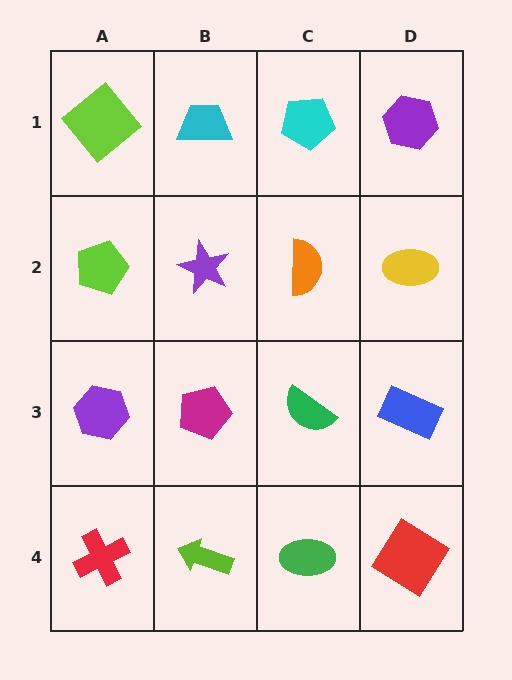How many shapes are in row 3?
4 shapes.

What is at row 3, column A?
A purple hexagon.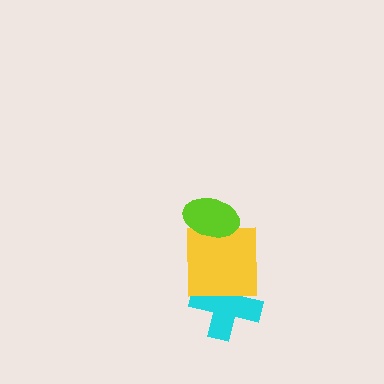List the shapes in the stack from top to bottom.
From top to bottom: the lime ellipse, the yellow square, the cyan cross.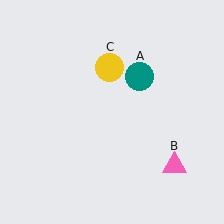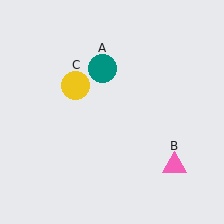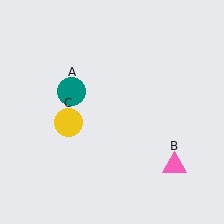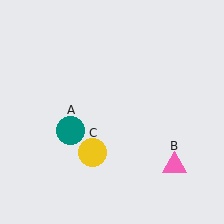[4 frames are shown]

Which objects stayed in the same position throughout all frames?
Pink triangle (object B) remained stationary.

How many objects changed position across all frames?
2 objects changed position: teal circle (object A), yellow circle (object C).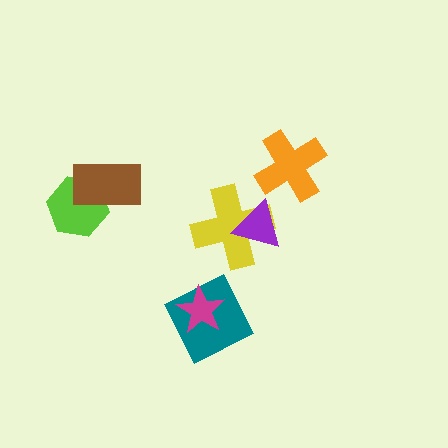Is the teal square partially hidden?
Yes, it is partially covered by another shape.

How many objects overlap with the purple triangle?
1 object overlaps with the purple triangle.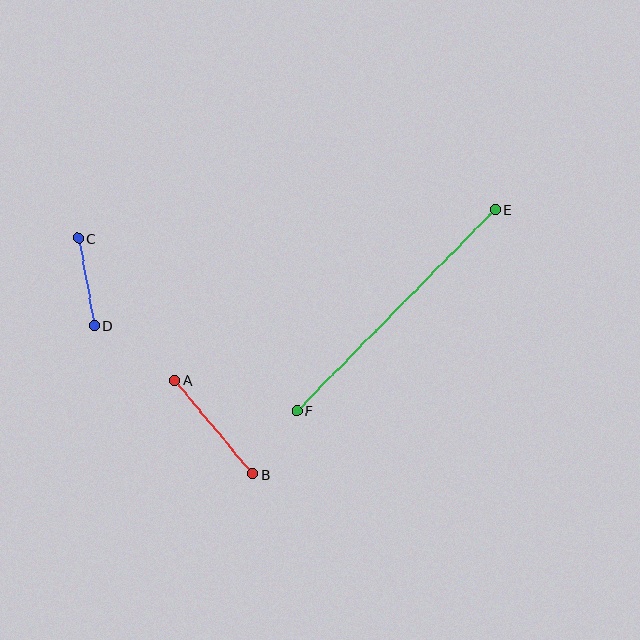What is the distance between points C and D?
The distance is approximately 89 pixels.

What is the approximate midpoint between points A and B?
The midpoint is at approximately (214, 427) pixels.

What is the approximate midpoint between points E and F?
The midpoint is at approximately (396, 310) pixels.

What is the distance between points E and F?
The distance is approximately 282 pixels.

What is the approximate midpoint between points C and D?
The midpoint is at approximately (86, 282) pixels.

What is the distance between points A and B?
The distance is approximately 122 pixels.